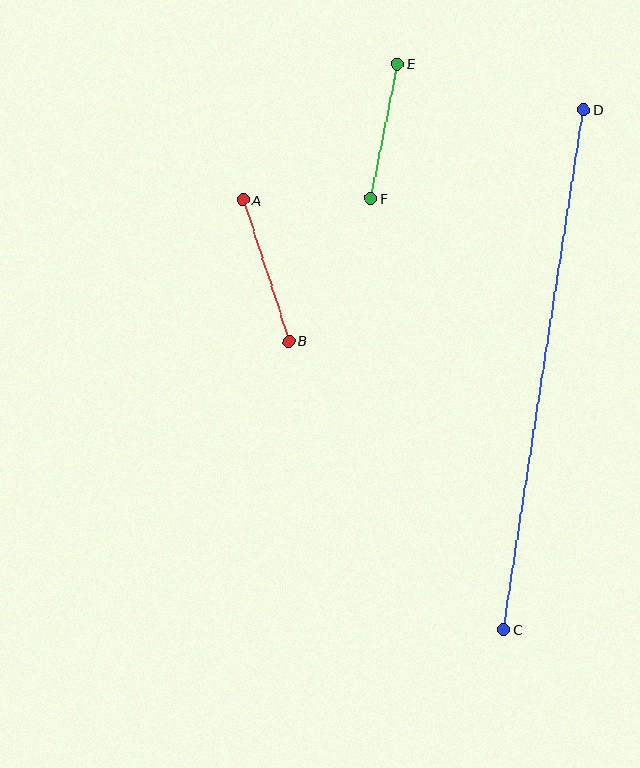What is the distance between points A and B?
The distance is approximately 149 pixels.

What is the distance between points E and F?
The distance is approximately 137 pixels.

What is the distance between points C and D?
The distance is approximately 526 pixels.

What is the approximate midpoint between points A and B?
The midpoint is at approximately (266, 270) pixels.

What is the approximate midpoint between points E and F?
The midpoint is at approximately (384, 131) pixels.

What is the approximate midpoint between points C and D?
The midpoint is at approximately (544, 370) pixels.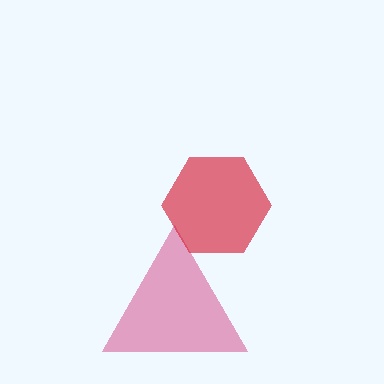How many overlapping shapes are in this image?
There are 2 overlapping shapes in the image.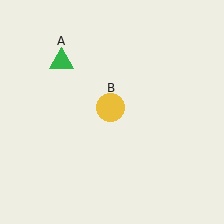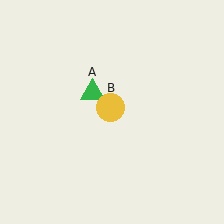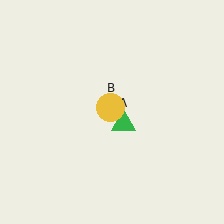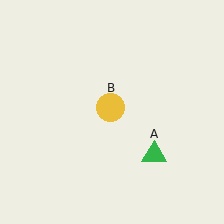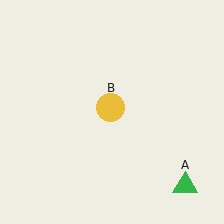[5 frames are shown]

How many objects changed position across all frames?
1 object changed position: green triangle (object A).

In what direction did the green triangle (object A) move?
The green triangle (object A) moved down and to the right.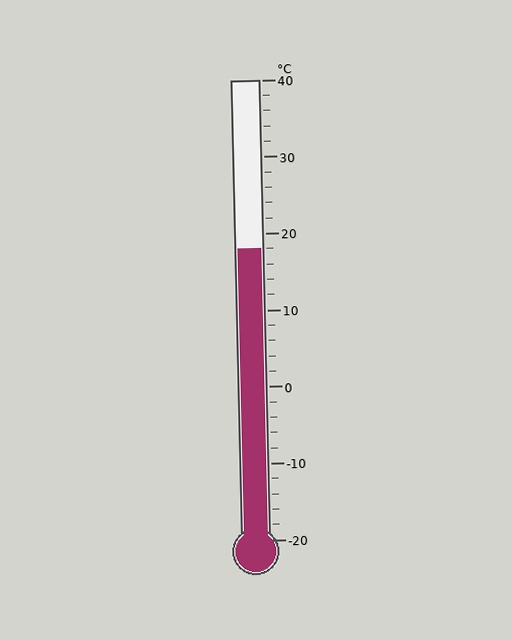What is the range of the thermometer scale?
The thermometer scale ranges from -20°C to 40°C.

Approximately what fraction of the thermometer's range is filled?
The thermometer is filled to approximately 65% of its range.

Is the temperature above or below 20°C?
The temperature is below 20°C.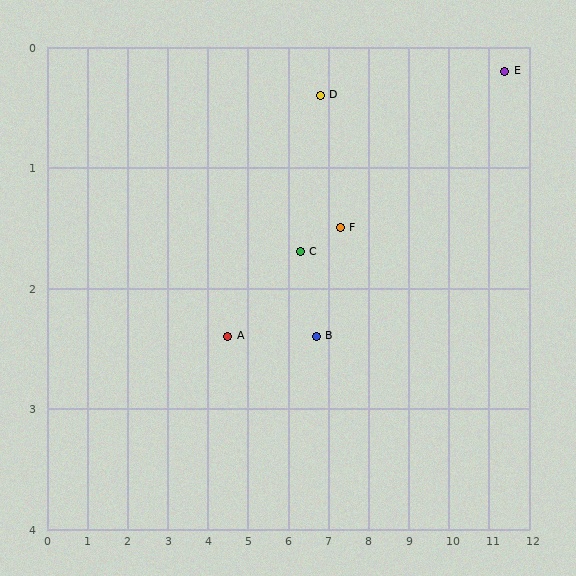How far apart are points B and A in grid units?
Points B and A are about 2.2 grid units apart.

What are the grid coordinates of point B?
Point B is at approximately (6.7, 2.4).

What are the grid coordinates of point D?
Point D is at approximately (6.8, 0.4).